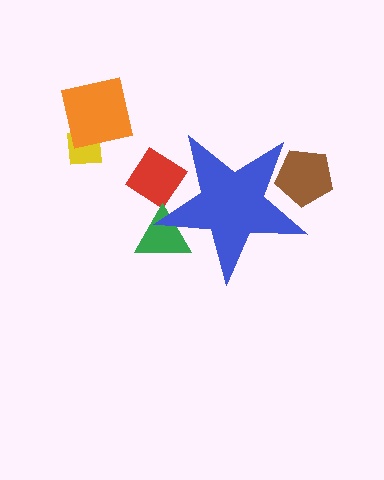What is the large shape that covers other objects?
A blue star.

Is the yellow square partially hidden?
No, the yellow square is fully visible.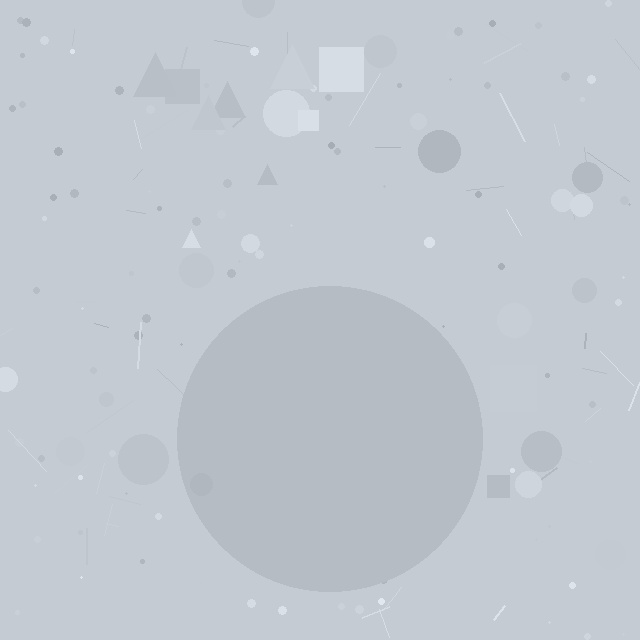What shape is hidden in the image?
A circle is hidden in the image.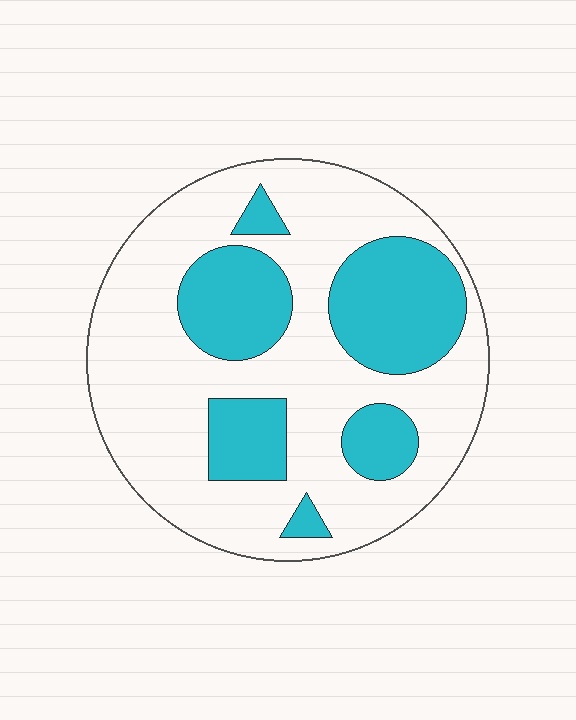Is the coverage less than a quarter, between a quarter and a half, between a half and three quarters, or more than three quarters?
Between a quarter and a half.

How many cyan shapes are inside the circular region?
6.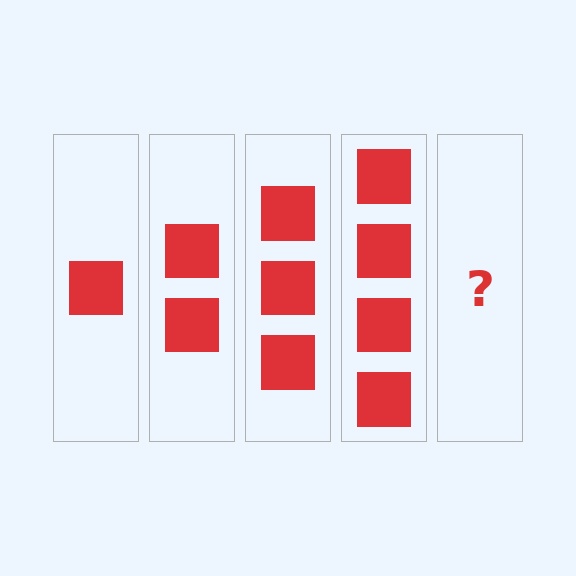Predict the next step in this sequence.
The next step is 5 squares.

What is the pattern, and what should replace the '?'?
The pattern is that each step adds one more square. The '?' should be 5 squares.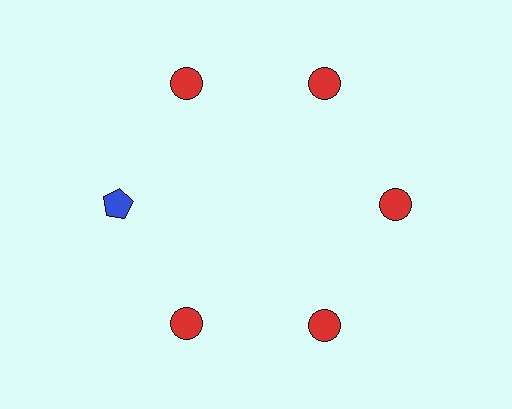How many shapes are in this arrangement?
There are 6 shapes arranged in a ring pattern.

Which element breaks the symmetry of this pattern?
The blue pentagon at roughly the 9 o'clock position breaks the symmetry. All other shapes are red circles.